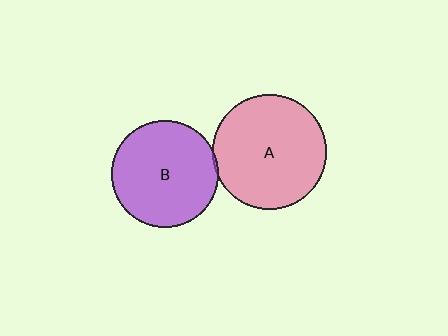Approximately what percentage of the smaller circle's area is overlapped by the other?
Approximately 5%.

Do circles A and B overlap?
Yes.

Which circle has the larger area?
Circle A (pink).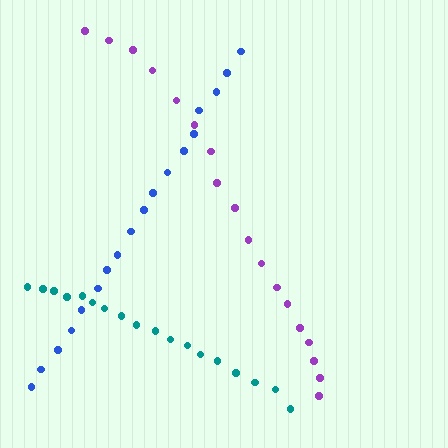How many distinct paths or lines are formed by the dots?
There are 3 distinct paths.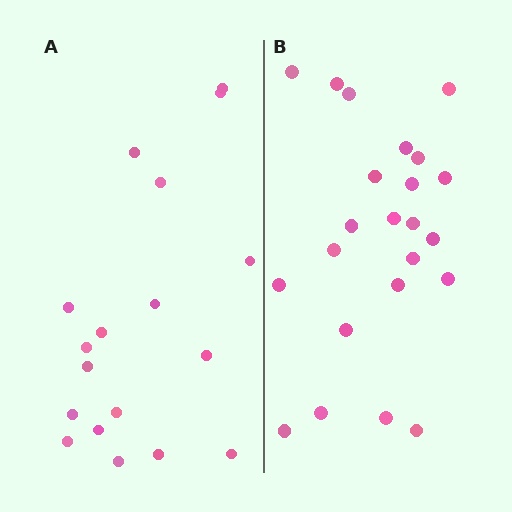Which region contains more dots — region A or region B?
Region B (the right region) has more dots.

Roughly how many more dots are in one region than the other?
Region B has about 5 more dots than region A.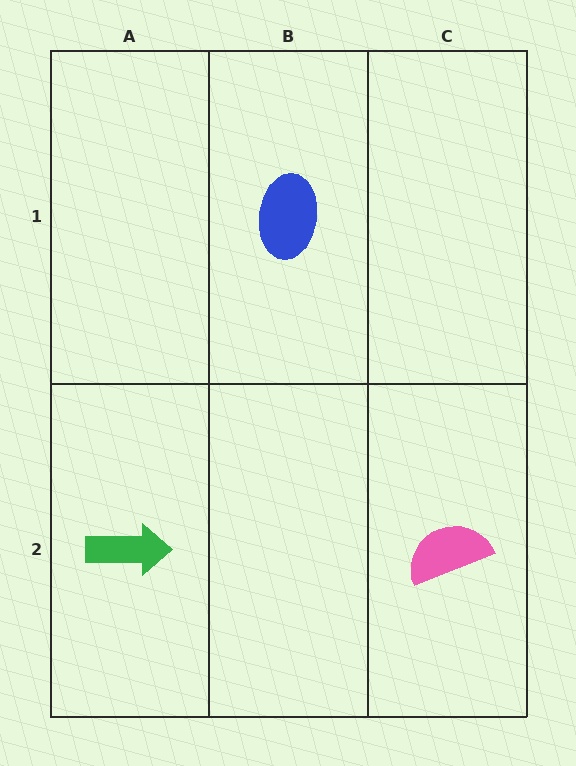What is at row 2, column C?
A pink semicircle.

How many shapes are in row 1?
1 shape.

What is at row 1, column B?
A blue ellipse.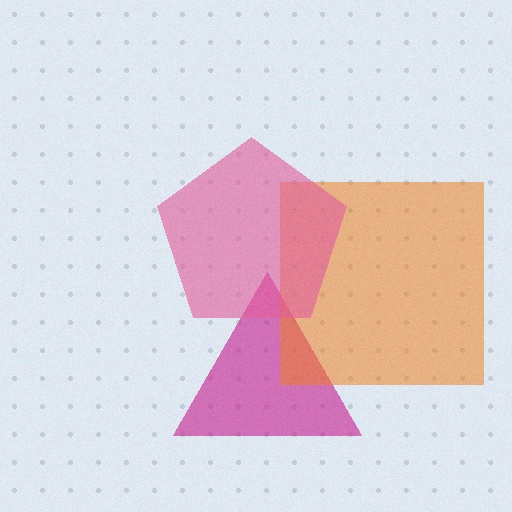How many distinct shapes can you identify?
There are 3 distinct shapes: a magenta triangle, an orange square, a pink pentagon.